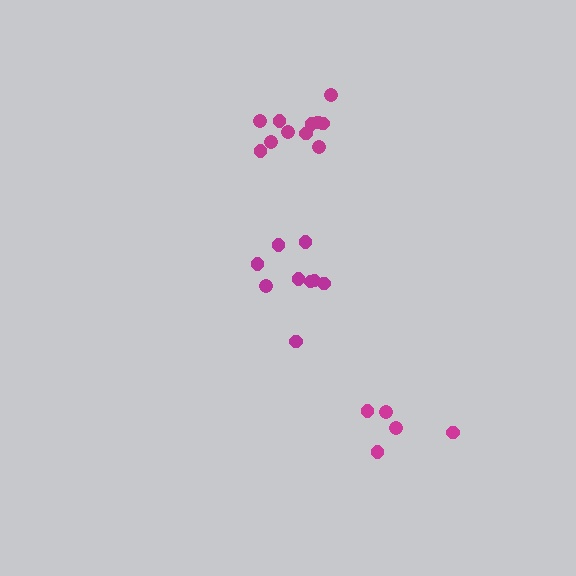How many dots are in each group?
Group 1: 9 dots, Group 2: 5 dots, Group 3: 11 dots (25 total).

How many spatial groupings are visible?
There are 3 spatial groupings.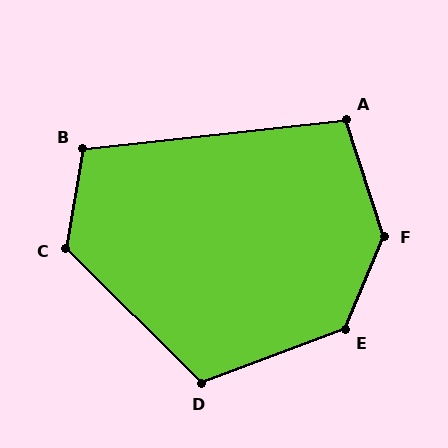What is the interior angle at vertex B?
Approximately 106 degrees (obtuse).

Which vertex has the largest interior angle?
F, at approximately 139 degrees.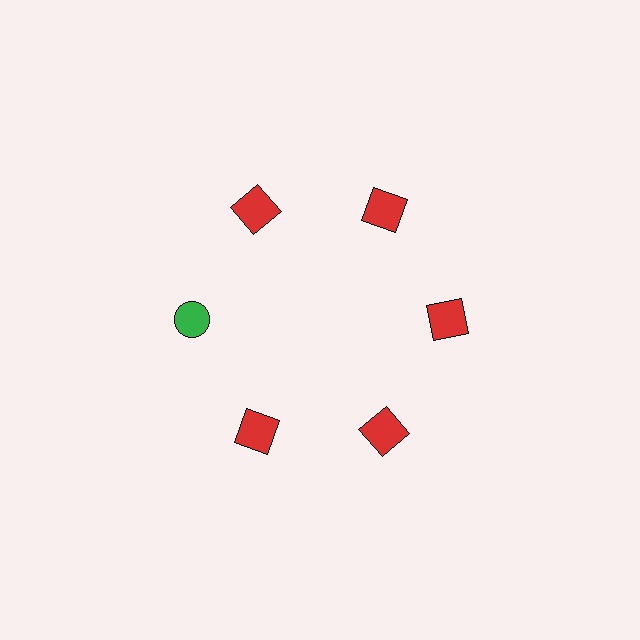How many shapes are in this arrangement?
There are 6 shapes arranged in a ring pattern.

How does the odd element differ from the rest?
It differs in both color (green instead of red) and shape (circle instead of square).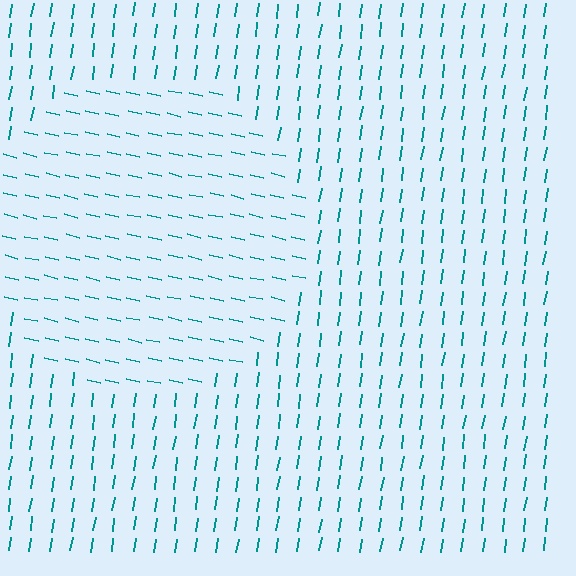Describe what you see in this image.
The image is filled with small teal line segments. A circle region in the image has lines oriented differently from the surrounding lines, creating a visible texture boundary.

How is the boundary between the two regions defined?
The boundary is defined purely by a change in line orientation (approximately 85 degrees difference). All lines are the same color and thickness.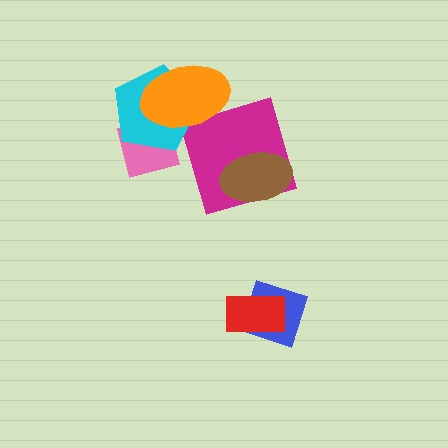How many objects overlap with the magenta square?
2 objects overlap with the magenta square.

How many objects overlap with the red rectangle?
1 object overlaps with the red rectangle.